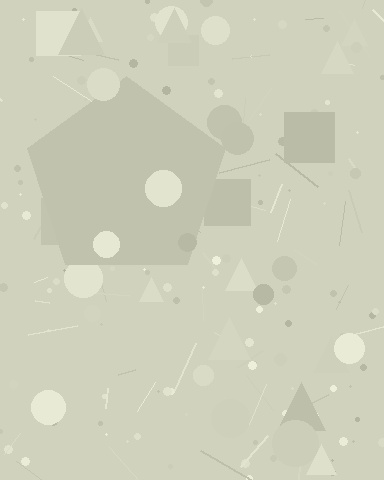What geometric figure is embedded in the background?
A pentagon is embedded in the background.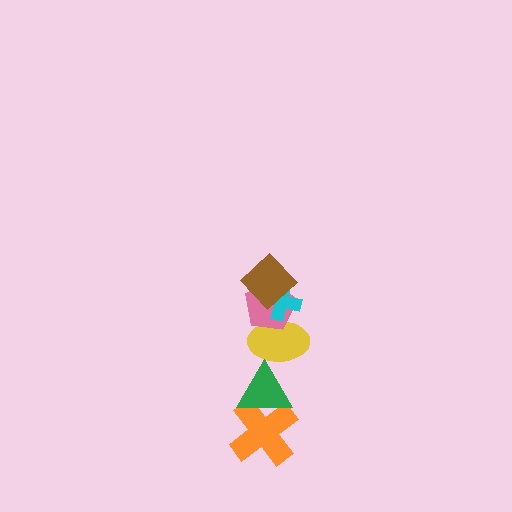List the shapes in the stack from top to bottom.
From top to bottom: the brown diamond, the cyan cross, the pink pentagon, the yellow ellipse, the green triangle, the orange cross.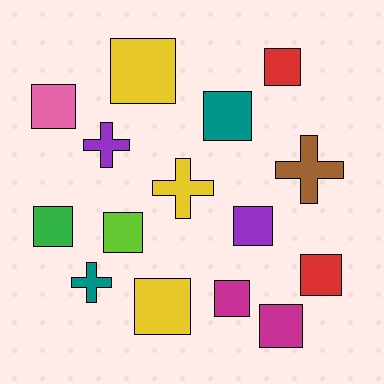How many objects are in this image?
There are 15 objects.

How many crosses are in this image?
There are 4 crosses.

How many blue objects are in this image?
There are no blue objects.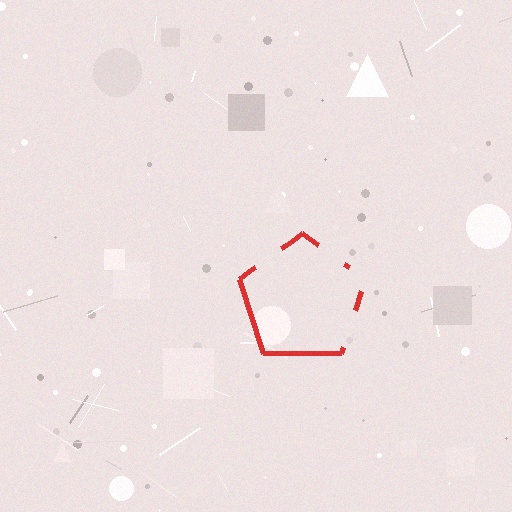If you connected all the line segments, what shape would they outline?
They would outline a pentagon.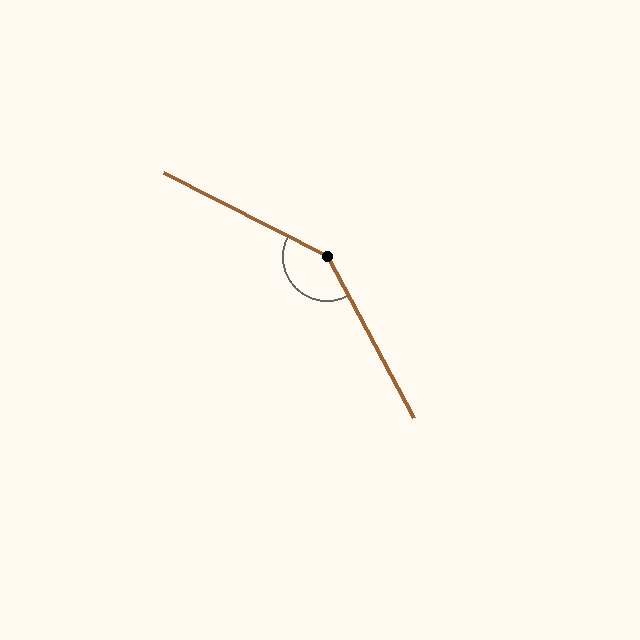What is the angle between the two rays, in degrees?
Approximately 146 degrees.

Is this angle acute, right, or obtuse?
It is obtuse.